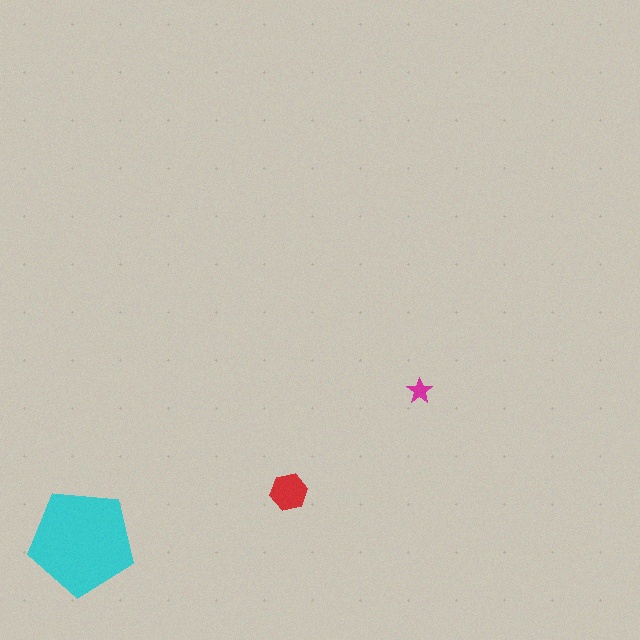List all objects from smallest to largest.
The magenta star, the red hexagon, the cyan pentagon.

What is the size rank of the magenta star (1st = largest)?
3rd.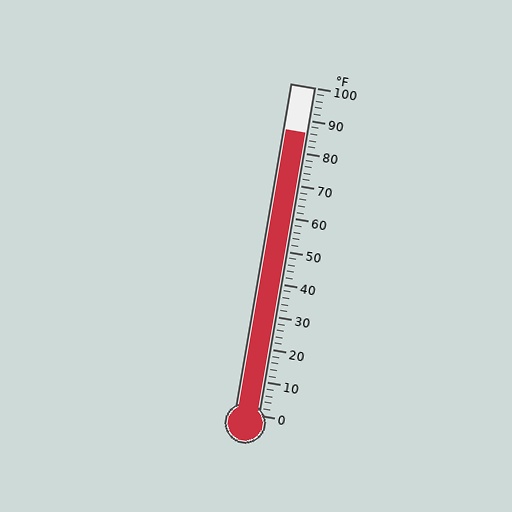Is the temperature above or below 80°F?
The temperature is above 80°F.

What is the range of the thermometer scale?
The thermometer scale ranges from 0°F to 100°F.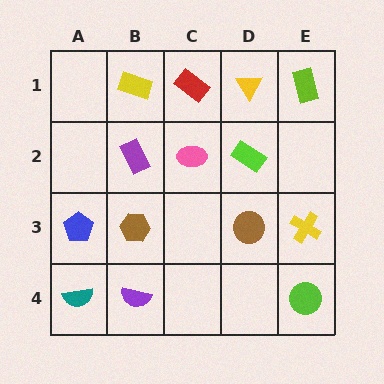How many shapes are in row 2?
3 shapes.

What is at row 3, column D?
A brown circle.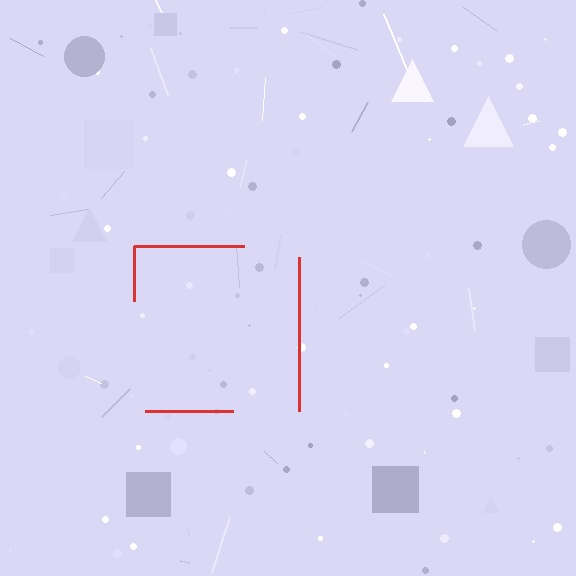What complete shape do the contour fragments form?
The contour fragments form a square.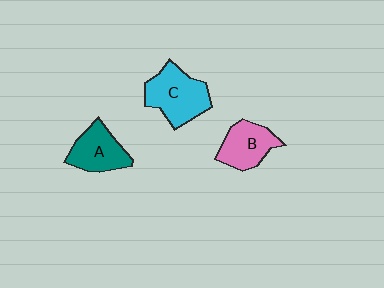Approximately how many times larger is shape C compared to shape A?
Approximately 1.3 times.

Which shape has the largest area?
Shape C (cyan).